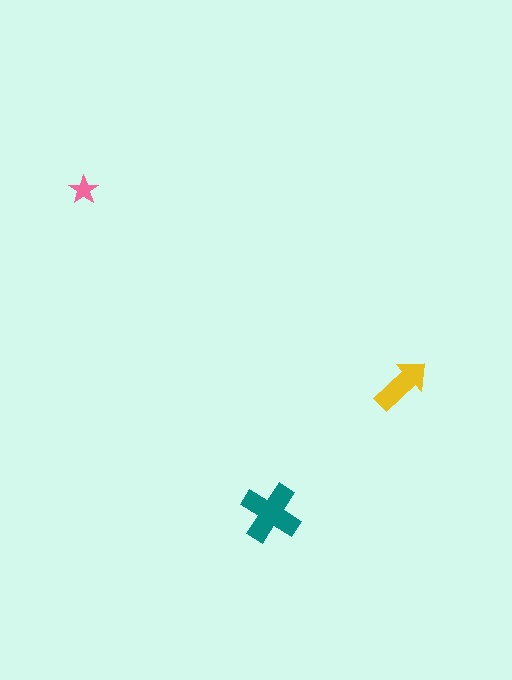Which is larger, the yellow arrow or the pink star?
The yellow arrow.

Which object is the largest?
The teal cross.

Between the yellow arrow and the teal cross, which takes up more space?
The teal cross.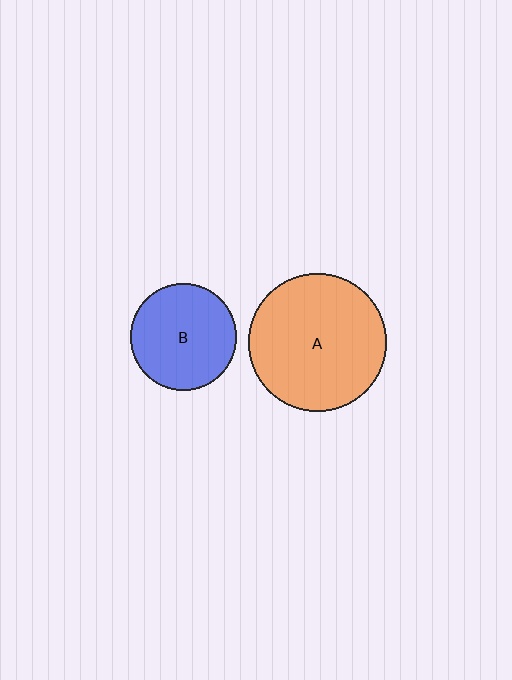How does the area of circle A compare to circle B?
Approximately 1.7 times.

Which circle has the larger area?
Circle A (orange).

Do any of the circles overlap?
No, none of the circles overlap.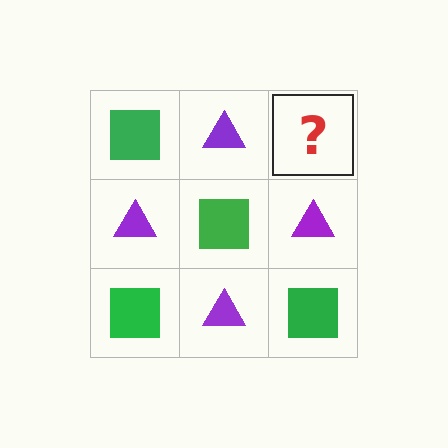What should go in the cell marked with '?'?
The missing cell should contain a green square.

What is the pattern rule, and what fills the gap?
The rule is that it alternates green square and purple triangle in a checkerboard pattern. The gap should be filled with a green square.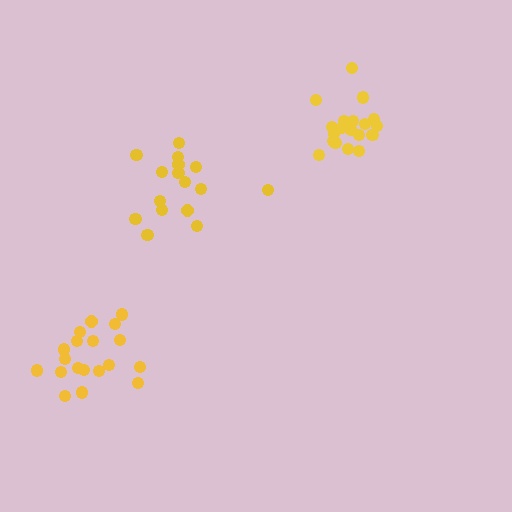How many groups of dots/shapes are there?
There are 3 groups.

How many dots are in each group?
Group 1: 19 dots, Group 2: 16 dots, Group 3: 19 dots (54 total).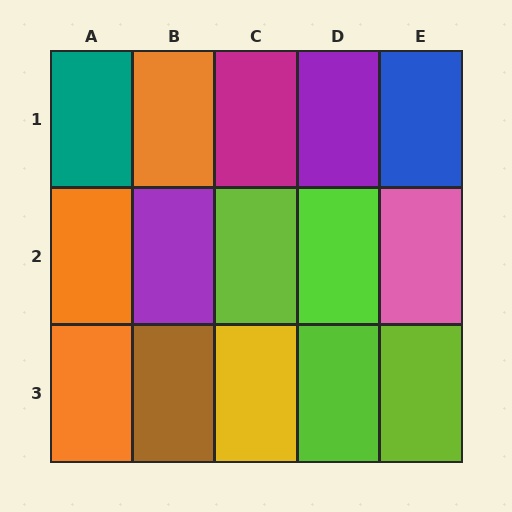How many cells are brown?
1 cell is brown.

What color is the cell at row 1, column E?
Blue.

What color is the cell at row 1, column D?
Purple.